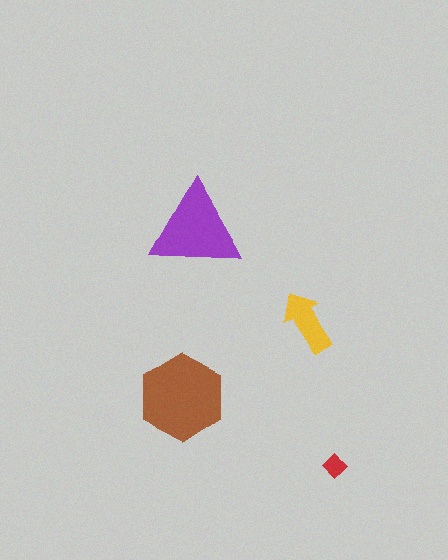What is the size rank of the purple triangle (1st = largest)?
2nd.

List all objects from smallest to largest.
The red diamond, the yellow arrow, the purple triangle, the brown hexagon.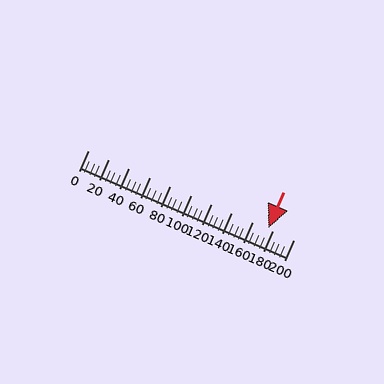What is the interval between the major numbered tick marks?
The major tick marks are spaced 20 units apart.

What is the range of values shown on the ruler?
The ruler shows values from 0 to 200.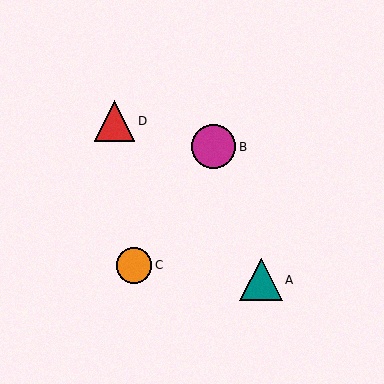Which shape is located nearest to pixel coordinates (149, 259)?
The orange circle (labeled C) at (134, 265) is nearest to that location.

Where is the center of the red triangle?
The center of the red triangle is at (115, 121).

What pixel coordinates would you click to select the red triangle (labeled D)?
Click at (115, 121) to select the red triangle D.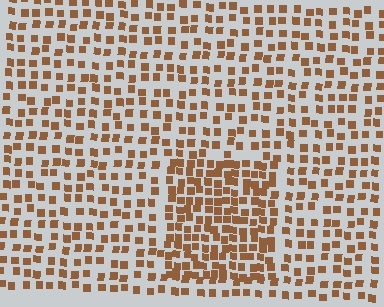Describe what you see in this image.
The image contains small brown elements arranged at two different densities. A rectangle-shaped region is visible where the elements are more densely packed than the surrounding area.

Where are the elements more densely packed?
The elements are more densely packed inside the rectangle boundary.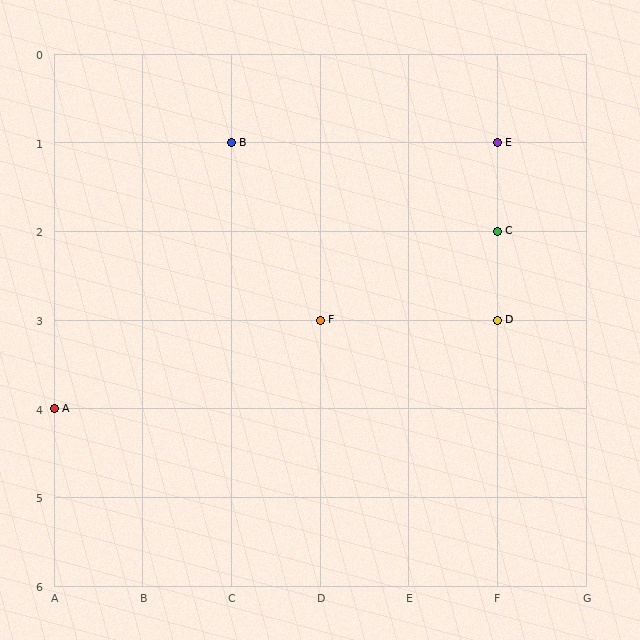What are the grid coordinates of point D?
Point D is at grid coordinates (F, 3).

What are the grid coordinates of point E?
Point E is at grid coordinates (F, 1).